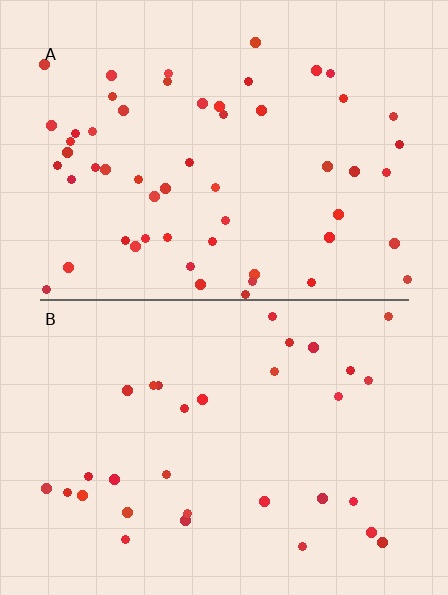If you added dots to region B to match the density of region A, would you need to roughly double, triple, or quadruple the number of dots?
Approximately double.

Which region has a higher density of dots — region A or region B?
A (the top).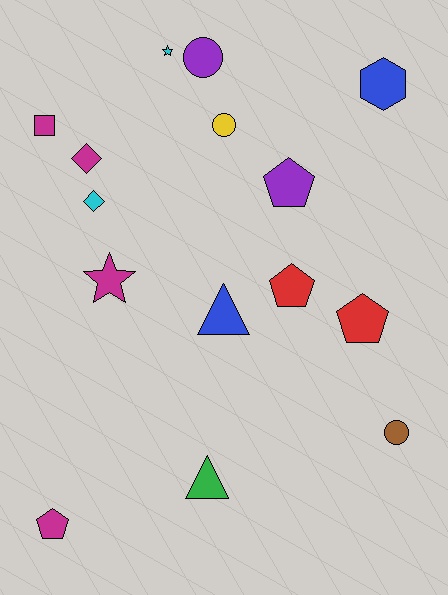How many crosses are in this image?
There are no crosses.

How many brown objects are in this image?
There is 1 brown object.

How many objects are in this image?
There are 15 objects.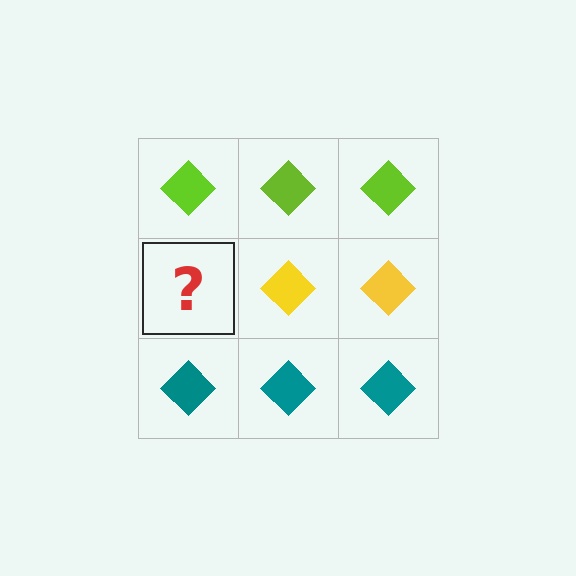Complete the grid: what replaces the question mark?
The question mark should be replaced with a yellow diamond.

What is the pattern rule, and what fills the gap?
The rule is that each row has a consistent color. The gap should be filled with a yellow diamond.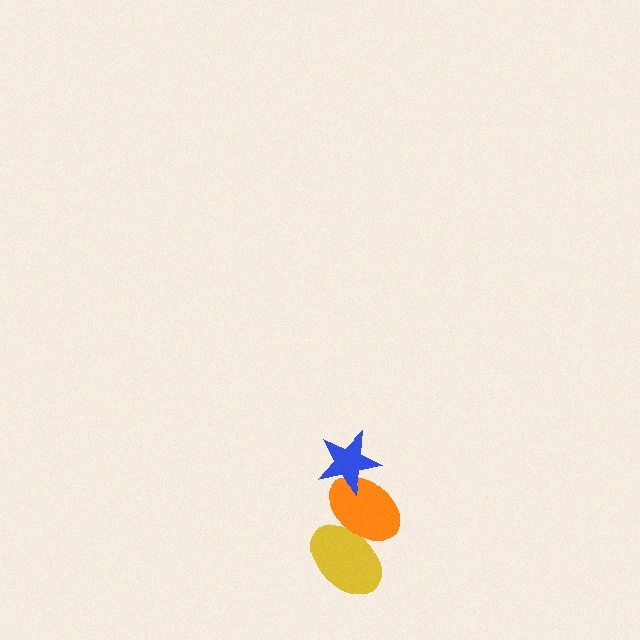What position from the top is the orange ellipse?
The orange ellipse is 2nd from the top.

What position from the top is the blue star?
The blue star is 1st from the top.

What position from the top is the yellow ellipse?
The yellow ellipse is 3rd from the top.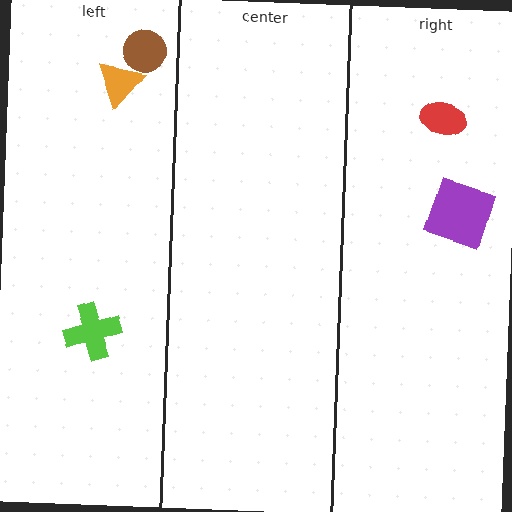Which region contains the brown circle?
The left region.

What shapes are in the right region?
The purple square, the red ellipse.